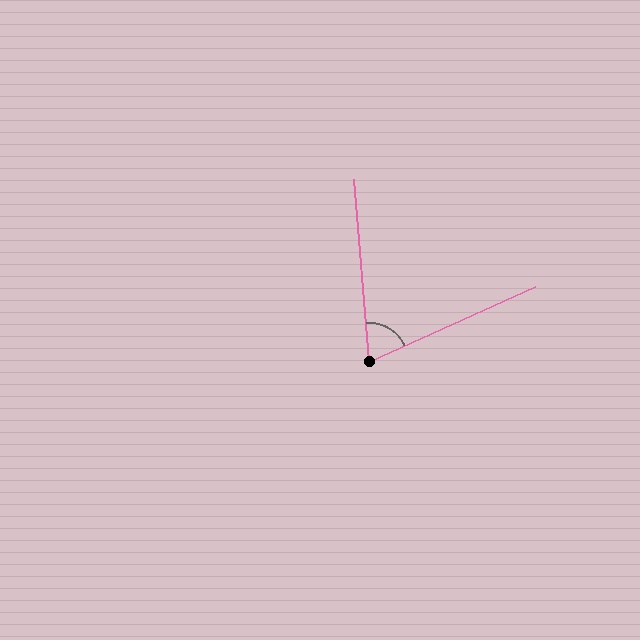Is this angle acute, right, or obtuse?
It is acute.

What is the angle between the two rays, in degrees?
Approximately 71 degrees.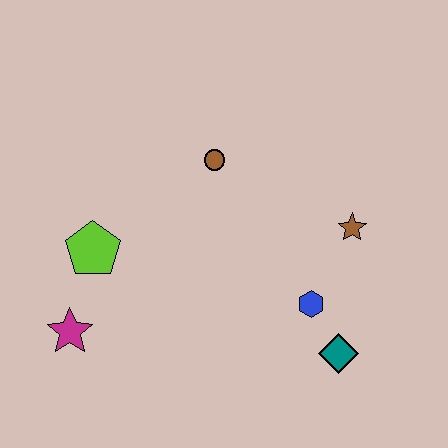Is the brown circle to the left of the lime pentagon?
No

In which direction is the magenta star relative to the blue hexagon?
The magenta star is to the left of the blue hexagon.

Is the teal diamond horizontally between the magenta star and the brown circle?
No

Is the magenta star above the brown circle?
No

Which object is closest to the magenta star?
The lime pentagon is closest to the magenta star.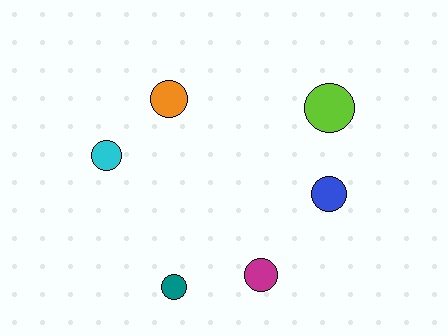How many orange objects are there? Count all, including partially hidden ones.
There is 1 orange object.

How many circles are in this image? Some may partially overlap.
There are 6 circles.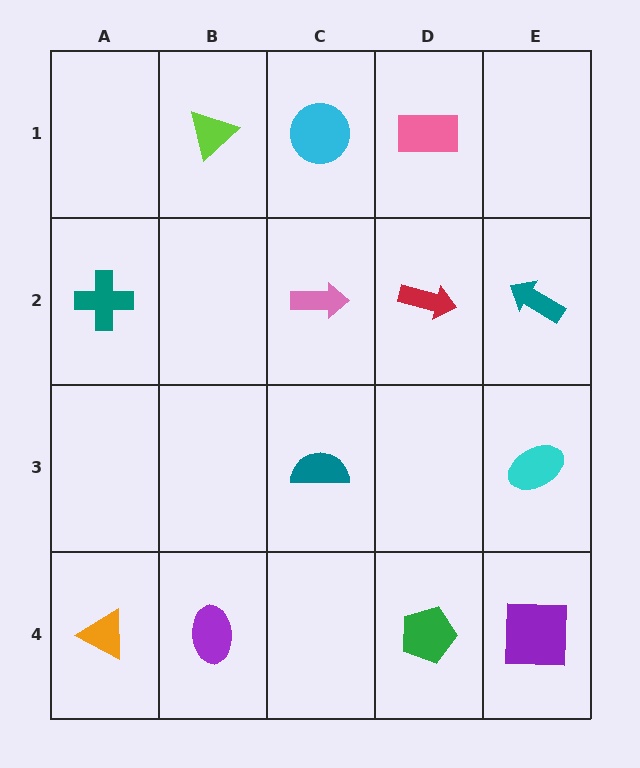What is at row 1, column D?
A pink rectangle.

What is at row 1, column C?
A cyan circle.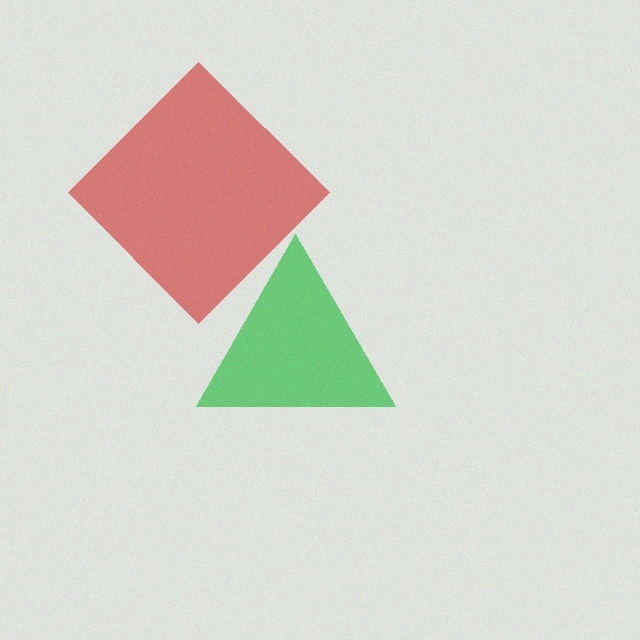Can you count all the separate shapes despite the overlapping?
Yes, there are 2 separate shapes.